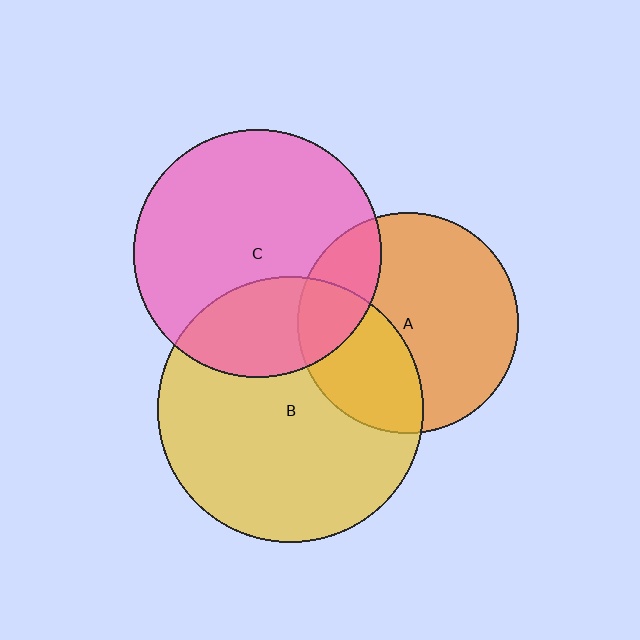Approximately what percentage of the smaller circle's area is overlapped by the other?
Approximately 35%.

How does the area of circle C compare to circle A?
Approximately 1.3 times.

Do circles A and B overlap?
Yes.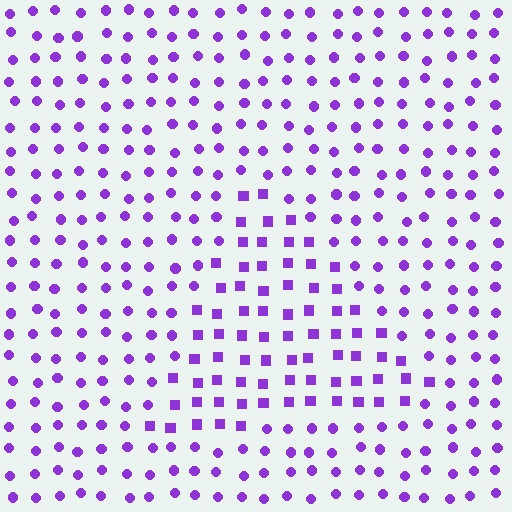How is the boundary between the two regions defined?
The boundary is defined by a change in element shape: squares inside vs. circles outside. All elements share the same color and spacing.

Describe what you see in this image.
The image is filled with small purple elements arranged in a uniform grid. A triangle-shaped region contains squares, while the surrounding area contains circles. The boundary is defined purely by the change in element shape.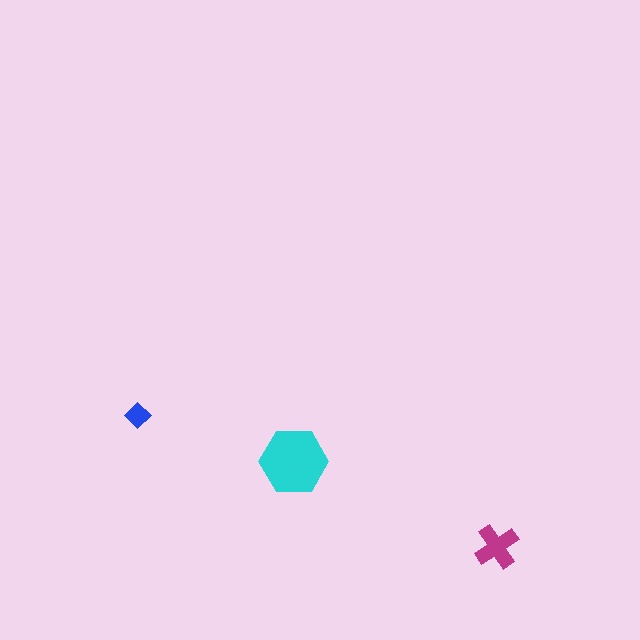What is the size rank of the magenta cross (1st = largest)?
2nd.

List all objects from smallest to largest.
The blue diamond, the magenta cross, the cyan hexagon.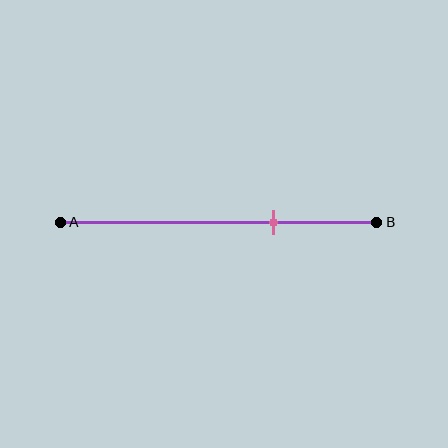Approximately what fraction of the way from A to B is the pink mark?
The pink mark is approximately 65% of the way from A to B.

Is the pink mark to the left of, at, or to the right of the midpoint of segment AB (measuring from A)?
The pink mark is to the right of the midpoint of segment AB.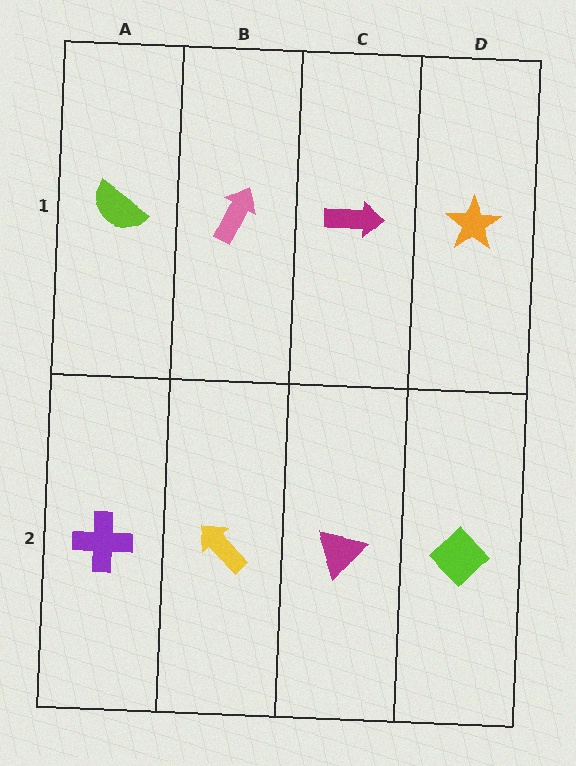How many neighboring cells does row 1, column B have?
3.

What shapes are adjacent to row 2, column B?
A pink arrow (row 1, column B), a purple cross (row 2, column A), a magenta triangle (row 2, column C).